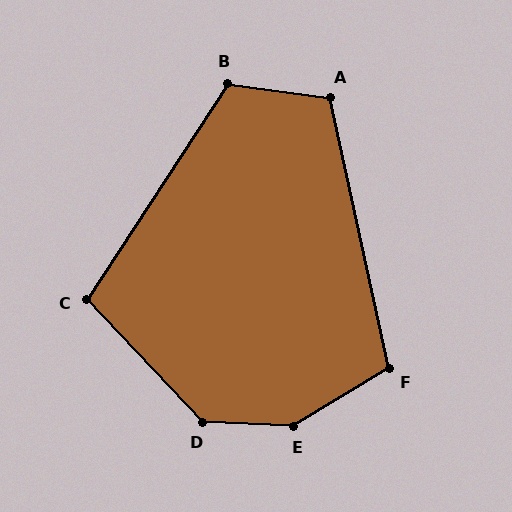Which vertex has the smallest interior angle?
C, at approximately 104 degrees.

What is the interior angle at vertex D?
Approximately 136 degrees (obtuse).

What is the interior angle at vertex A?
Approximately 110 degrees (obtuse).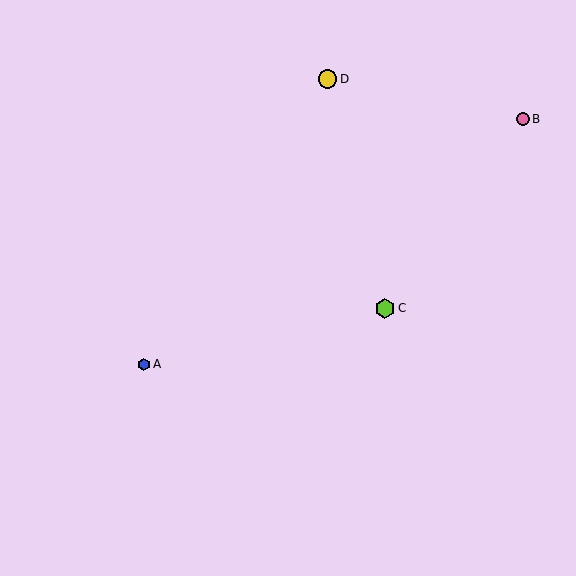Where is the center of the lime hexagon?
The center of the lime hexagon is at (385, 308).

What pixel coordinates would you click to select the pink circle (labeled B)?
Click at (523, 119) to select the pink circle B.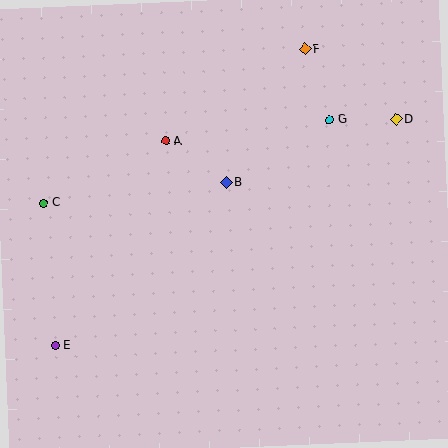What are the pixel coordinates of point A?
Point A is at (166, 141).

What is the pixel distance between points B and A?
The distance between B and A is 74 pixels.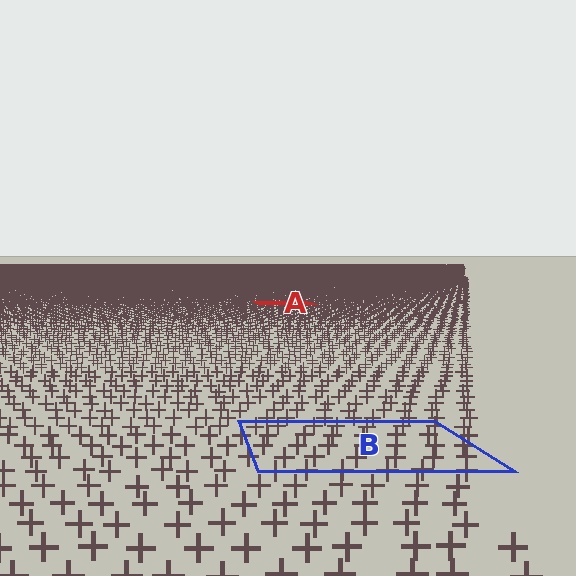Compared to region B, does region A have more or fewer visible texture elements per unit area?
Region A has more texture elements per unit area — they are packed more densely because it is farther away.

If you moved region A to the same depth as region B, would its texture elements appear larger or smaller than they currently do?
They would appear larger. At a closer depth, the same texture elements are projected at a bigger on-screen size.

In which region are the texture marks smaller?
The texture marks are smaller in region A, because it is farther away.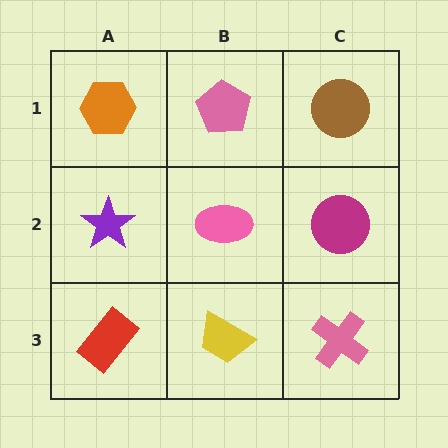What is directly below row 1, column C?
A magenta circle.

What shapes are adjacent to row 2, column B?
A pink pentagon (row 1, column B), a yellow trapezoid (row 3, column B), a purple star (row 2, column A), a magenta circle (row 2, column C).